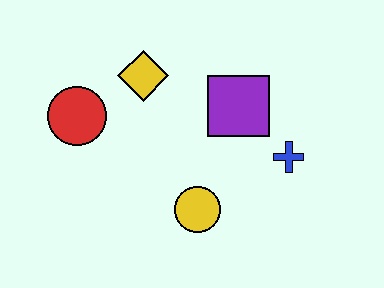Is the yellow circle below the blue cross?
Yes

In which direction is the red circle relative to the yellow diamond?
The red circle is to the left of the yellow diamond.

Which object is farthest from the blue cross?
The red circle is farthest from the blue cross.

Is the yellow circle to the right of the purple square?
No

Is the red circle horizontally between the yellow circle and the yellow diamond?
No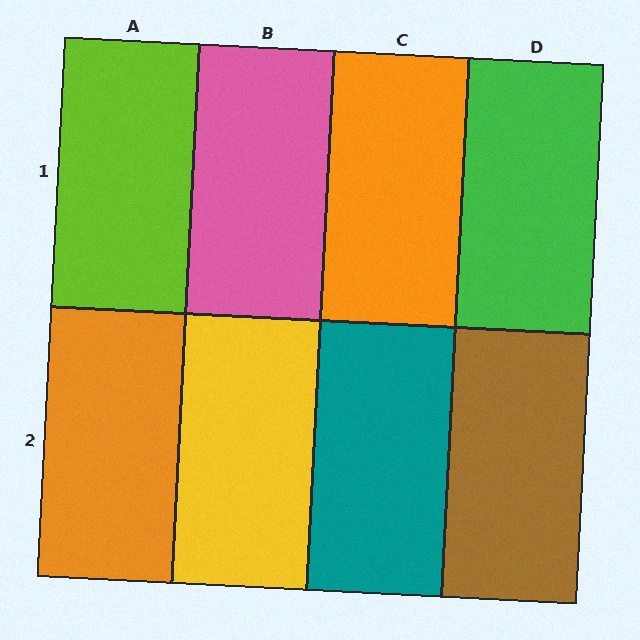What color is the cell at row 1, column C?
Orange.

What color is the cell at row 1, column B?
Pink.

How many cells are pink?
1 cell is pink.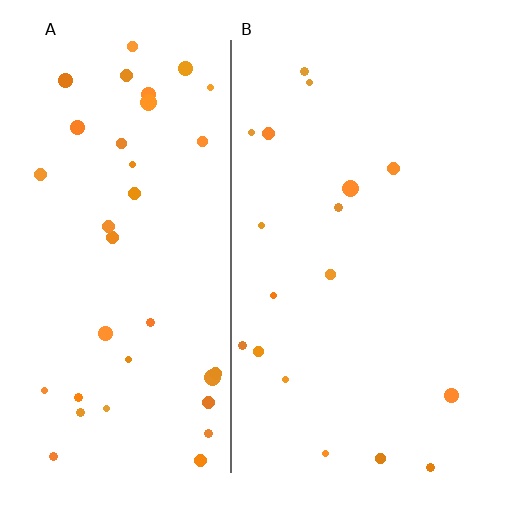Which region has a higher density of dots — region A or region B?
A (the left).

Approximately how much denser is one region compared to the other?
Approximately 2.1× — region A over region B.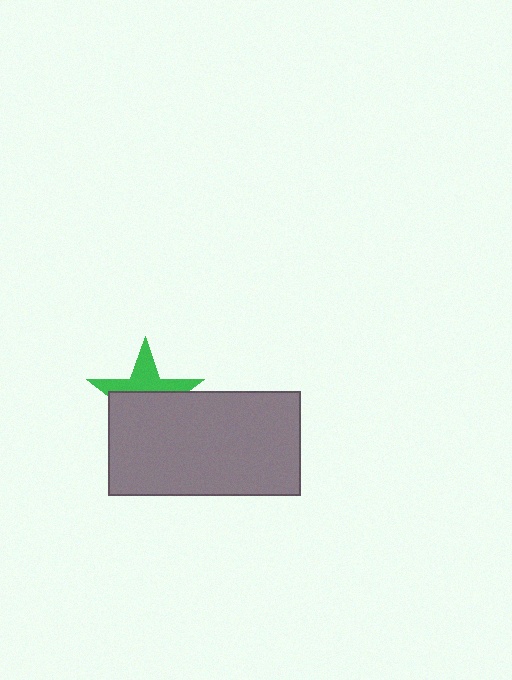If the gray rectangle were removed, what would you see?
You would see the complete green star.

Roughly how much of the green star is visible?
A small part of it is visible (roughly 42%).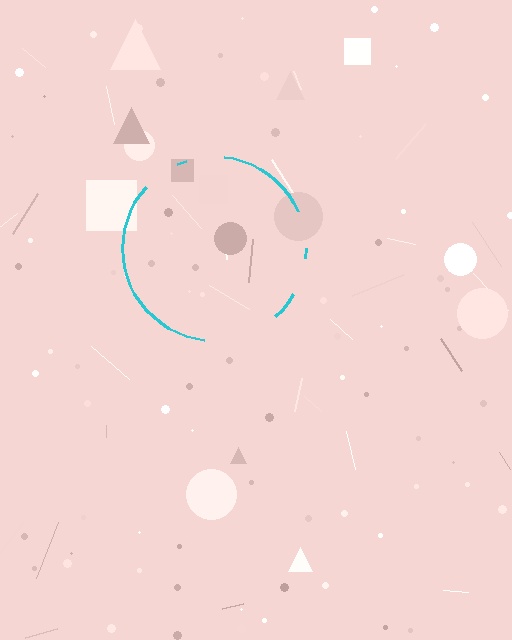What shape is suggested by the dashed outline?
The dashed outline suggests a circle.